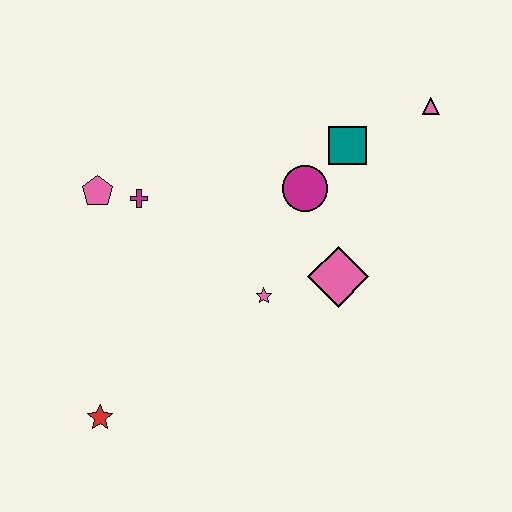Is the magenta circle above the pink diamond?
Yes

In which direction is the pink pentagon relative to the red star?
The pink pentagon is above the red star.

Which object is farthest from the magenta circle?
The red star is farthest from the magenta circle.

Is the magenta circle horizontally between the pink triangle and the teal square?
No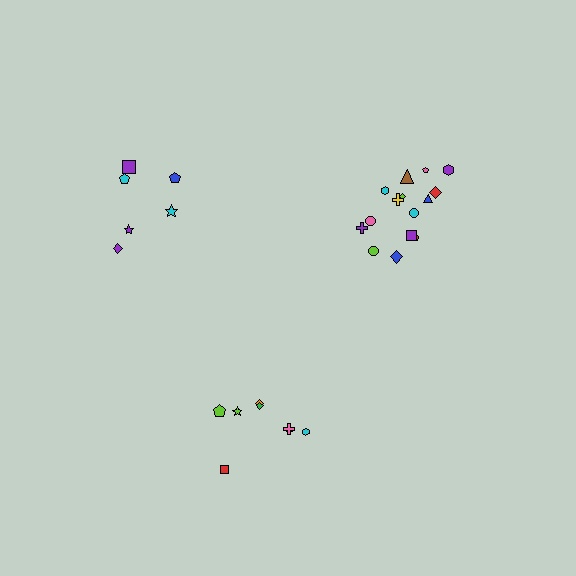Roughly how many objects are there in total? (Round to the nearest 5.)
Roughly 30 objects in total.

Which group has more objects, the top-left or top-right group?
The top-right group.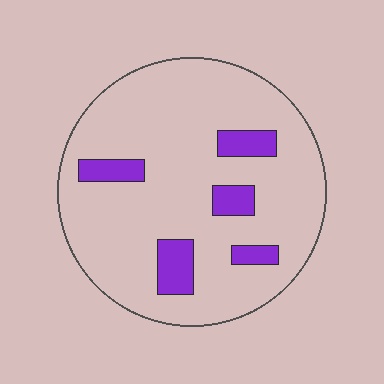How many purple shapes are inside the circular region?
5.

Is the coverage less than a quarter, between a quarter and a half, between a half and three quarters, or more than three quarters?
Less than a quarter.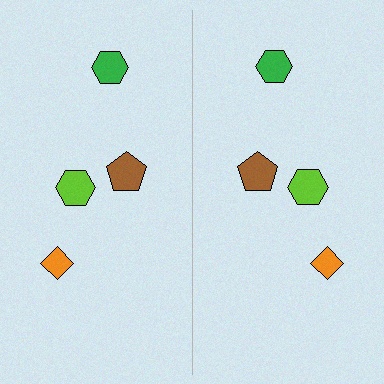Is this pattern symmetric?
Yes, this pattern has bilateral (reflection) symmetry.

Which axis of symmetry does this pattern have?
The pattern has a vertical axis of symmetry running through the center of the image.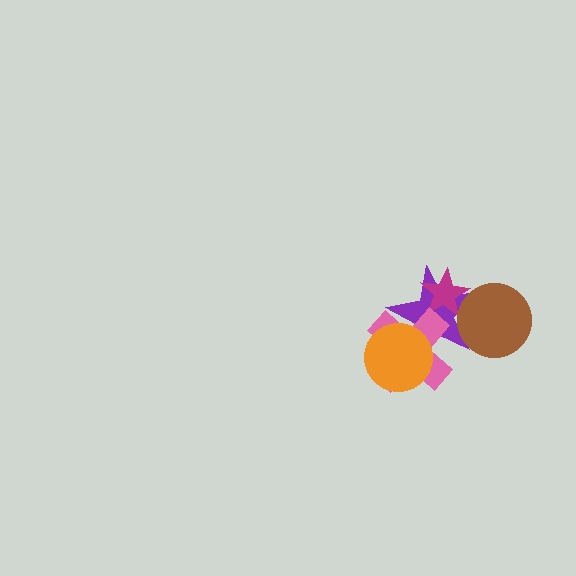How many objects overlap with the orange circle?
2 objects overlap with the orange circle.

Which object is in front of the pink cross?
The orange circle is in front of the pink cross.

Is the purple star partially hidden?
Yes, it is partially covered by another shape.